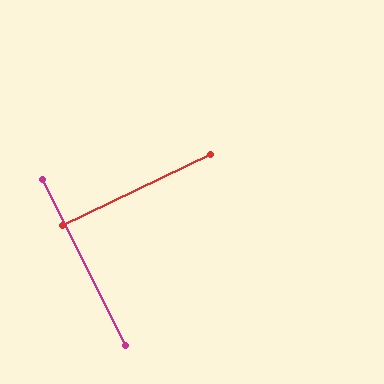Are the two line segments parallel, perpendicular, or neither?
Perpendicular — they meet at approximately 89°.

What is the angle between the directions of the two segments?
Approximately 89 degrees.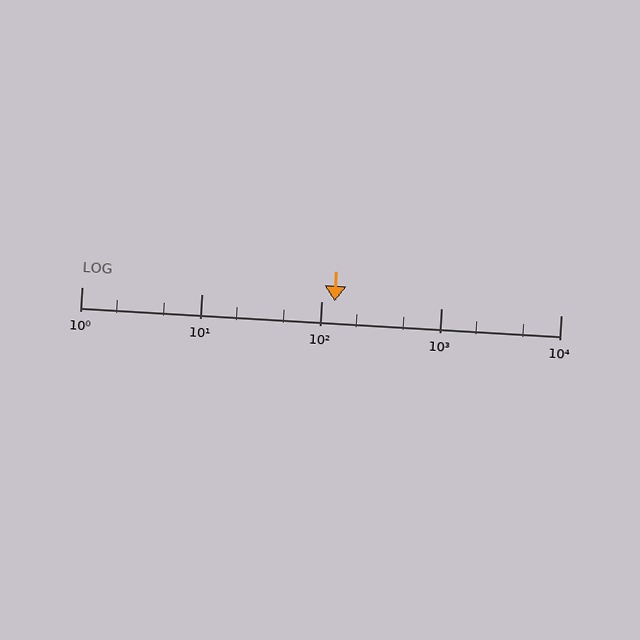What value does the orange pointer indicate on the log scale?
The pointer indicates approximately 130.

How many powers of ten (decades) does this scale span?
The scale spans 4 decades, from 1 to 10000.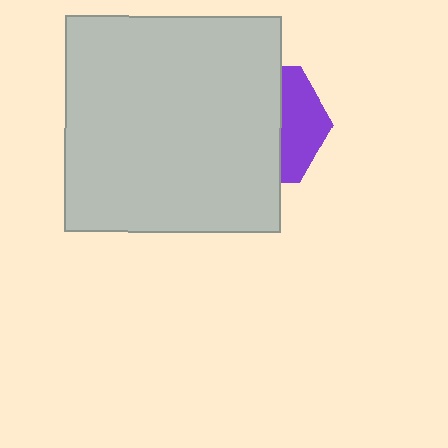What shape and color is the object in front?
The object in front is a light gray square.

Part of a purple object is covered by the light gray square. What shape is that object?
It is a hexagon.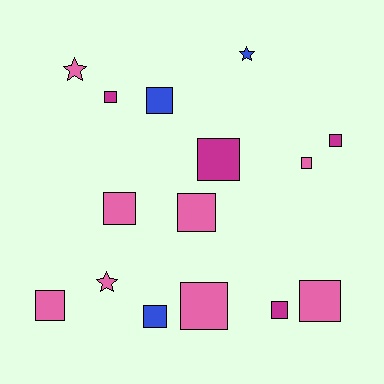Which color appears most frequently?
Pink, with 8 objects.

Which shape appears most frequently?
Square, with 12 objects.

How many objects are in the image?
There are 15 objects.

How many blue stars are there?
There is 1 blue star.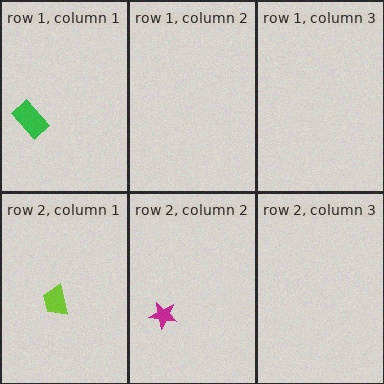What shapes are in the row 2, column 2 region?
The magenta star.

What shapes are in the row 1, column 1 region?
The green rectangle.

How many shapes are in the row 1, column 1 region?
1.